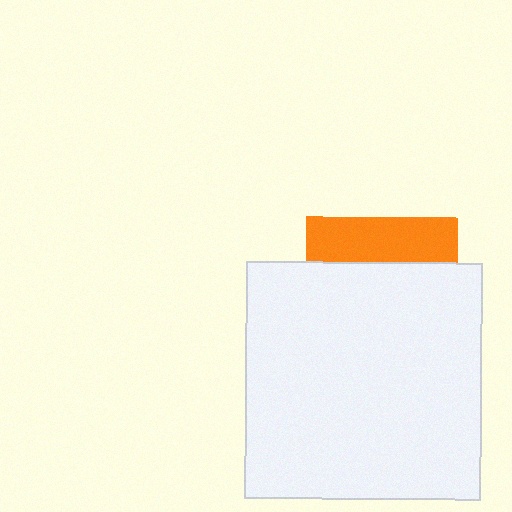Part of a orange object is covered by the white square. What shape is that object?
It is a square.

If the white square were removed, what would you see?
You would see the complete orange square.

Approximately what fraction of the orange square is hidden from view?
Roughly 70% of the orange square is hidden behind the white square.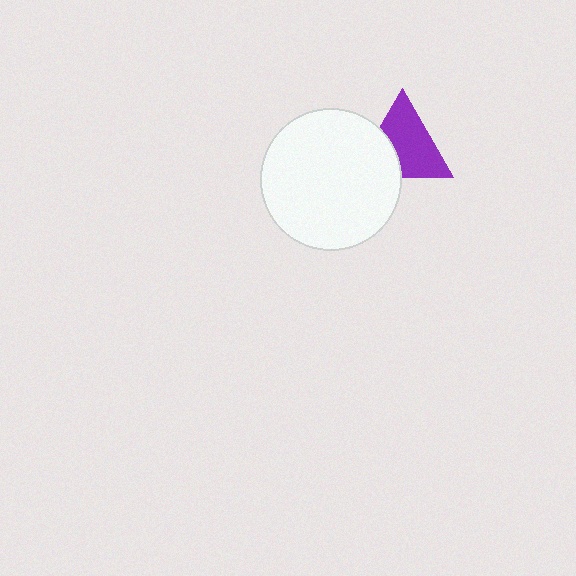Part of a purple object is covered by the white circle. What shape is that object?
It is a triangle.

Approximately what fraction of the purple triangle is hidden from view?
Roughly 32% of the purple triangle is hidden behind the white circle.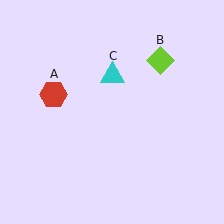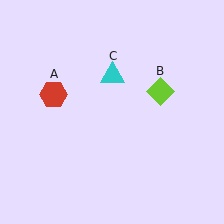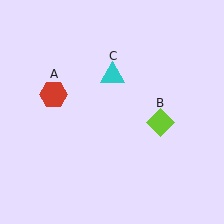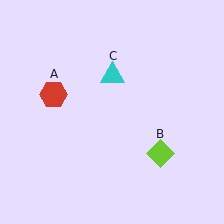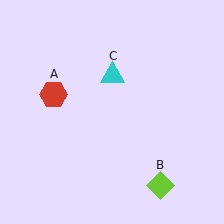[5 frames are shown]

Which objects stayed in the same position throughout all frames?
Red hexagon (object A) and cyan triangle (object C) remained stationary.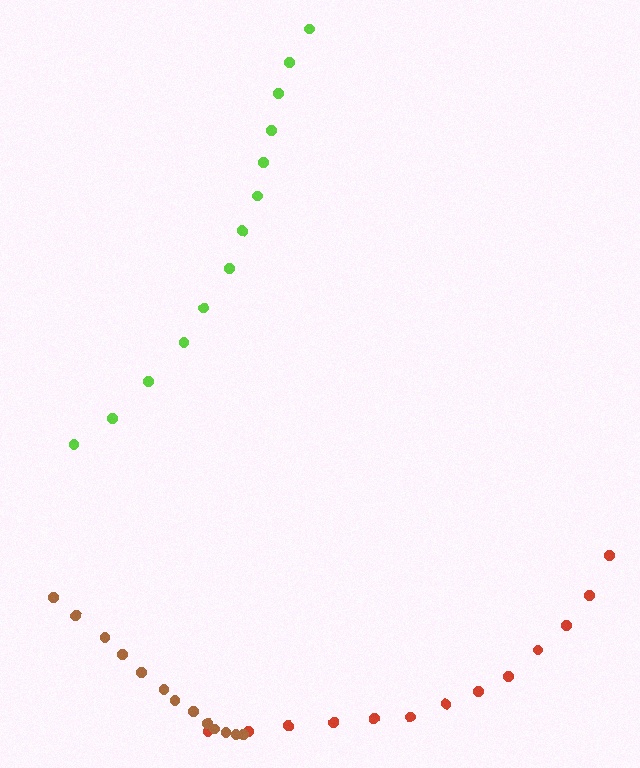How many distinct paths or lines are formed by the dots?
There are 3 distinct paths.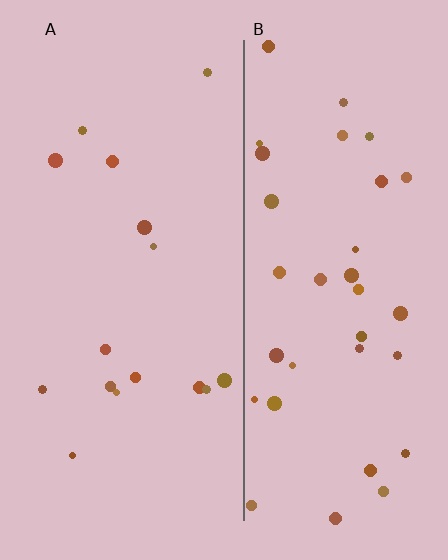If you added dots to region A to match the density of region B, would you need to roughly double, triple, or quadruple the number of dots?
Approximately double.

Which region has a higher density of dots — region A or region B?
B (the right).